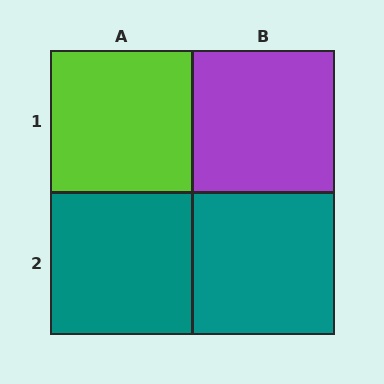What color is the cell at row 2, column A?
Teal.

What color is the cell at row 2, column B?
Teal.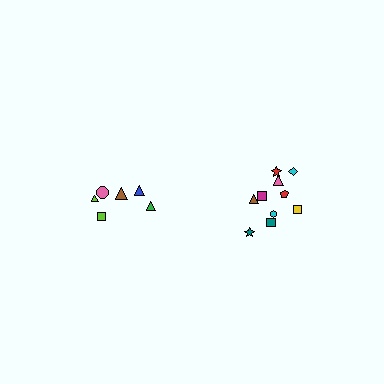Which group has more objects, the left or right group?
The right group.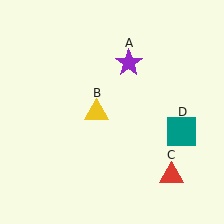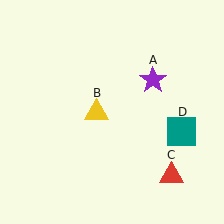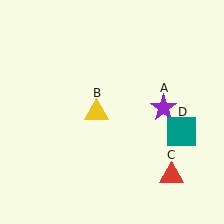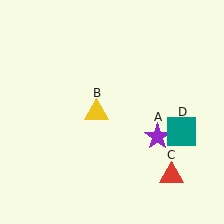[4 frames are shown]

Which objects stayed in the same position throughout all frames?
Yellow triangle (object B) and red triangle (object C) and teal square (object D) remained stationary.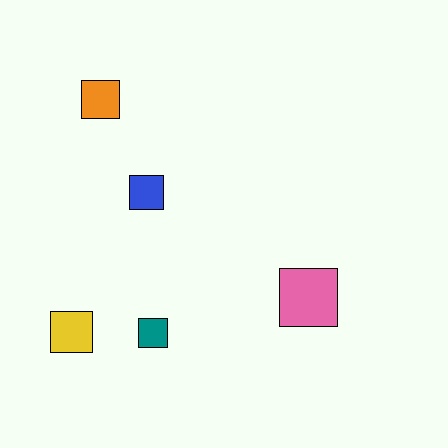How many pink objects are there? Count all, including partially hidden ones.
There is 1 pink object.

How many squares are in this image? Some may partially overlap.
There are 5 squares.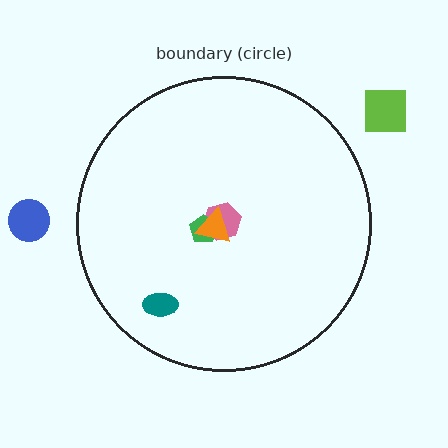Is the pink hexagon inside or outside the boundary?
Inside.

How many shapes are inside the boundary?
4 inside, 2 outside.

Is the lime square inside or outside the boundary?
Outside.